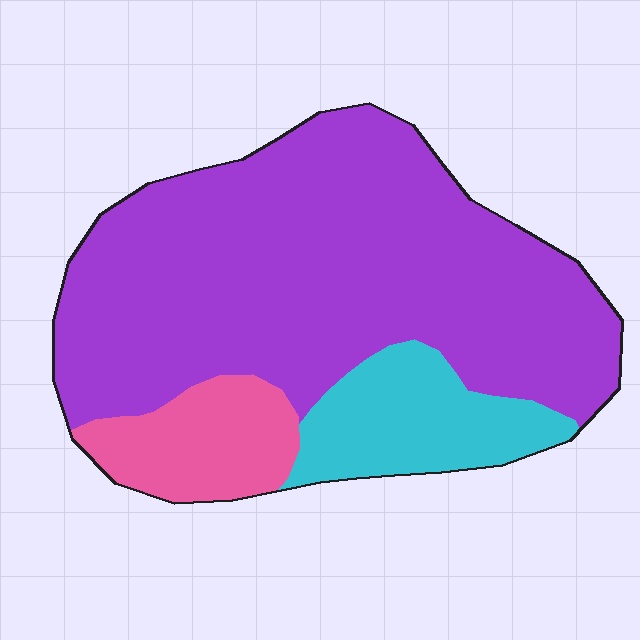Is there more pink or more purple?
Purple.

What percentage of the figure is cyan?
Cyan covers 15% of the figure.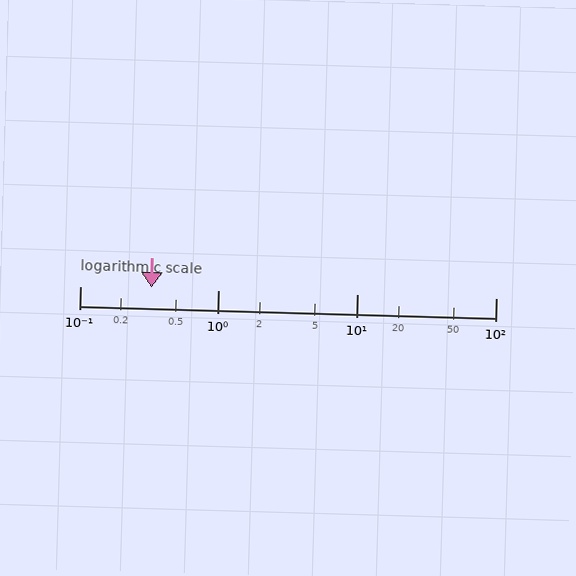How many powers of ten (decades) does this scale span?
The scale spans 3 decades, from 0.1 to 100.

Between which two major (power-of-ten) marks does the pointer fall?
The pointer is between 0.1 and 1.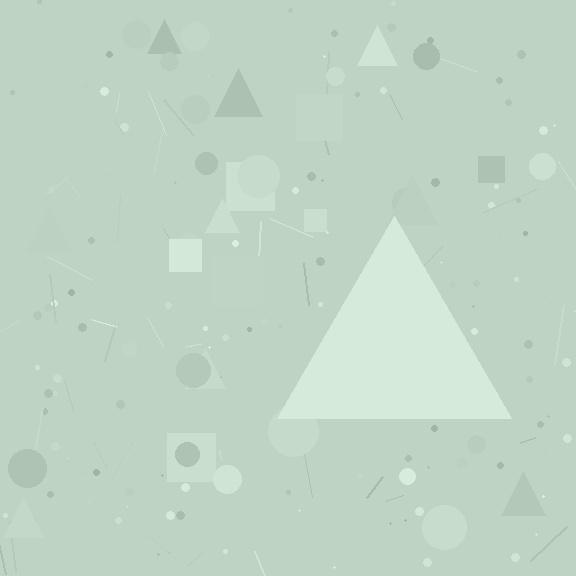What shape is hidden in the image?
A triangle is hidden in the image.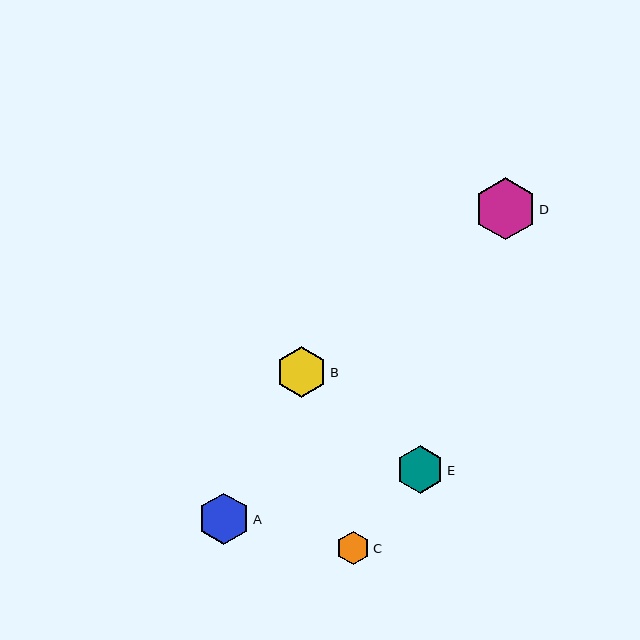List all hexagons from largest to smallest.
From largest to smallest: D, A, B, E, C.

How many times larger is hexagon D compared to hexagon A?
Hexagon D is approximately 1.2 times the size of hexagon A.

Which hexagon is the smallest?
Hexagon C is the smallest with a size of approximately 33 pixels.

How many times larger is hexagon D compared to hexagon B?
Hexagon D is approximately 1.2 times the size of hexagon B.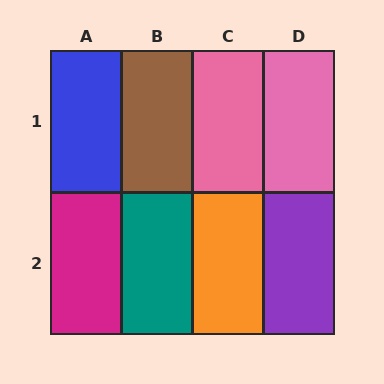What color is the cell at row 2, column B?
Teal.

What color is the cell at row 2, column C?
Orange.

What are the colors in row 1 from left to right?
Blue, brown, pink, pink.